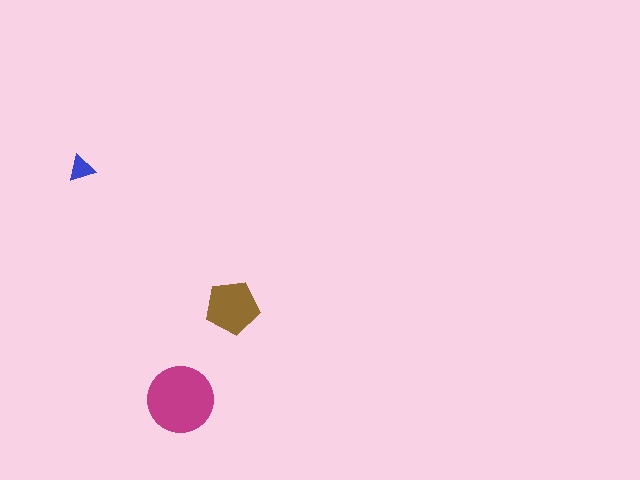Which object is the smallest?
The blue triangle.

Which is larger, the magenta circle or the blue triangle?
The magenta circle.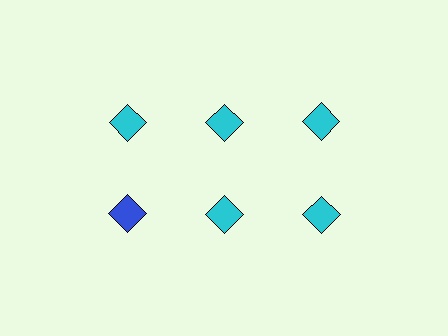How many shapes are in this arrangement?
There are 6 shapes arranged in a grid pattern.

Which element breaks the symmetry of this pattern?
The blue diamond in the second row, leftmost column breaks the symmetry. All other shapes are cyan diamonds.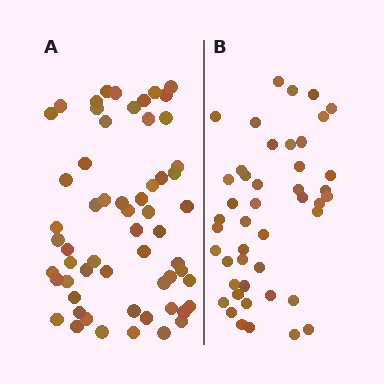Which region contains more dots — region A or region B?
Region A (the left region) has more dots.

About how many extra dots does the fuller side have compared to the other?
Region A has approximately 15 more dots than region B.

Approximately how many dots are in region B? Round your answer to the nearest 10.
About 40 dots. (The exact count is 45, which rounds to 40.)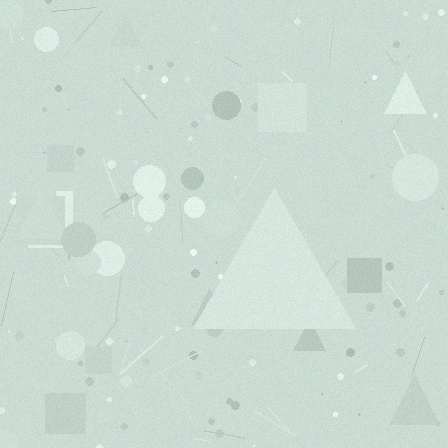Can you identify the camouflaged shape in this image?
The camouflaged shape is a triangle.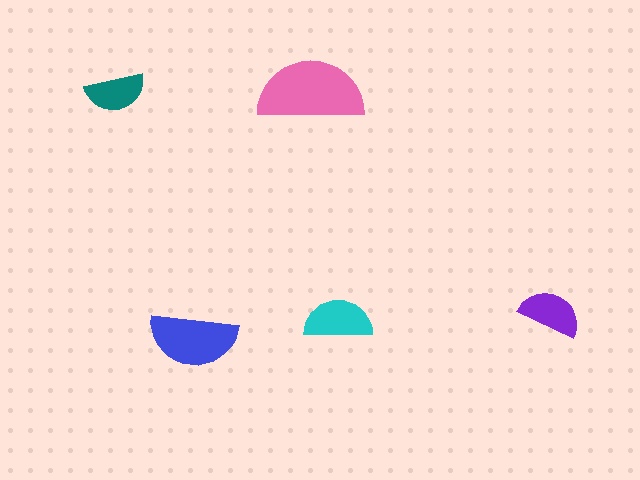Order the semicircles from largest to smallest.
the pink one, the blue one, the cyan one, the purple one, the teal one.